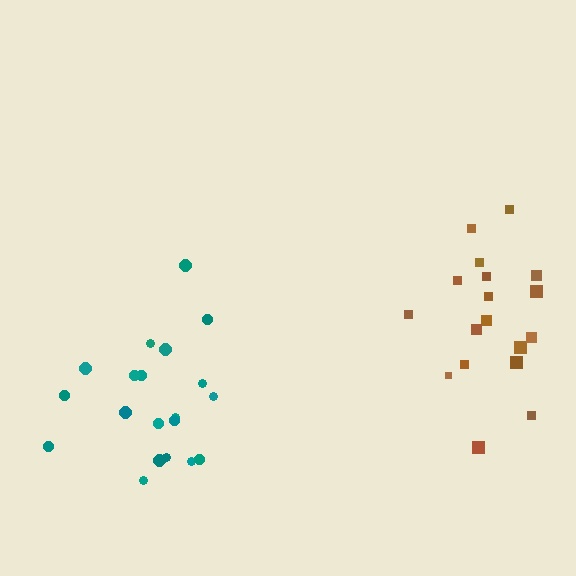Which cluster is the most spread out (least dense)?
Brown.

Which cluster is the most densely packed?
Teal.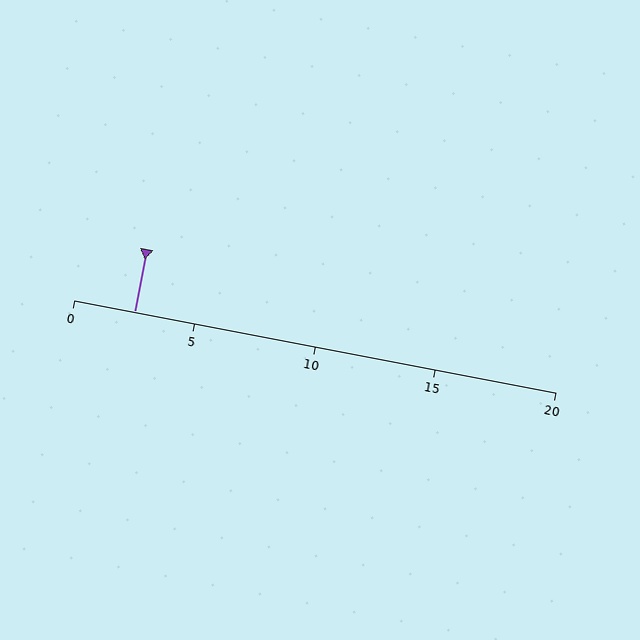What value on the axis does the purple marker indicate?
The marker indicates approximately 2.5.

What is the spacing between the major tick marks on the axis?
The major ticks are spaced 5 apart.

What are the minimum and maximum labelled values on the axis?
The axis runs from 0 to 20.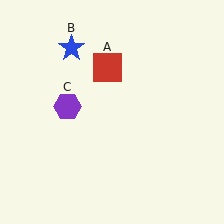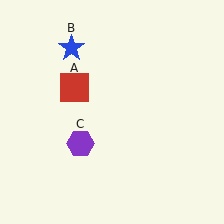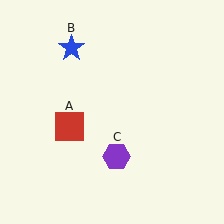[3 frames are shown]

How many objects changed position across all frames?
2 objects changed position: red square (object A), purple hexagon (object C).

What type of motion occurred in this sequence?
The red square (object A), purple hexagon (object C) rotated counterclockwise around the center of the scene.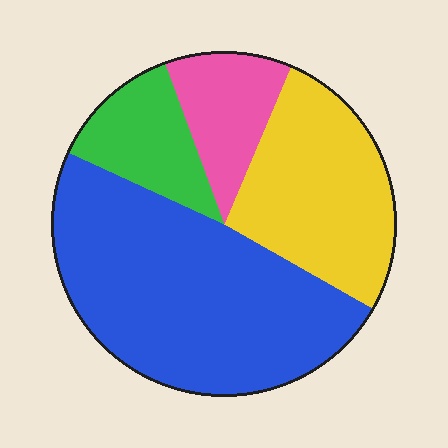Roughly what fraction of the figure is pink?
Pink takes up less than a sixth of the figure.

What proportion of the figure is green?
Green covers around 15% of the figure.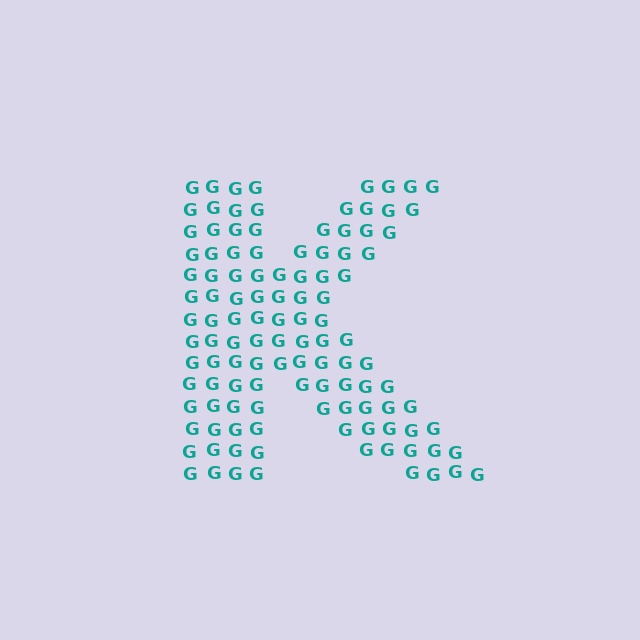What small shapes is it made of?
It is made of small letter G's.